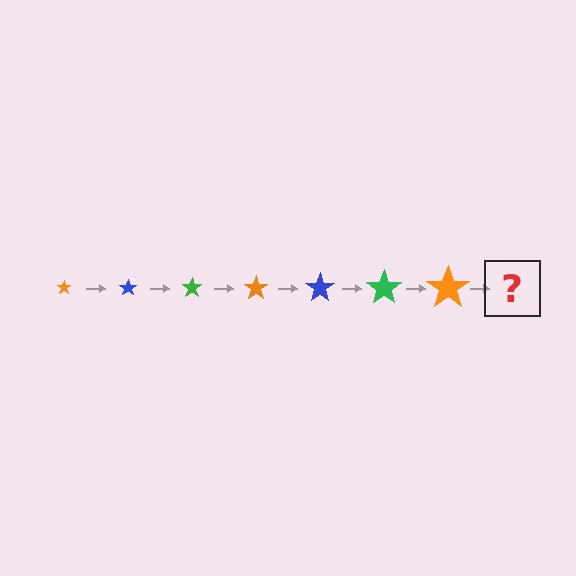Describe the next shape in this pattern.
It should be a blue star, larger than the previous one.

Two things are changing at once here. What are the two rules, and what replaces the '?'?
The two rules are that the star grows larger each step and the color cycles through orange, blue, and green. The '?' should be a blue star, larger than the previous one.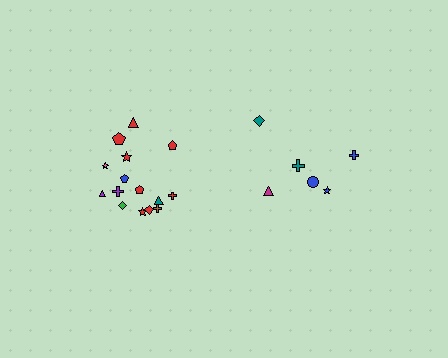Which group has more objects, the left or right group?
The left group.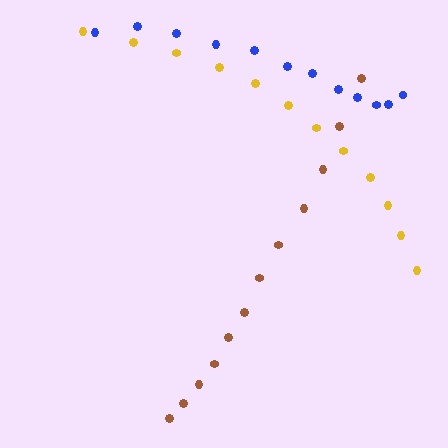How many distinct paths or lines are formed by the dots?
There are 3 distinct paths.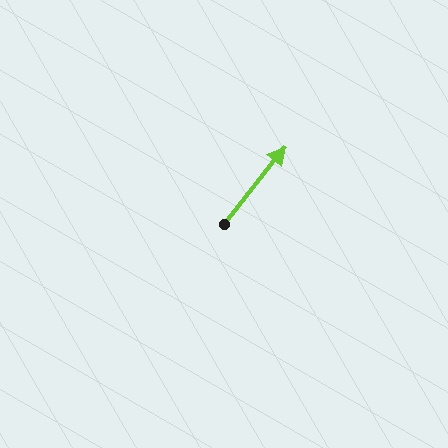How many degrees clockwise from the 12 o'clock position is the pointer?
Approximately 38 degrees.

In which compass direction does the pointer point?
Northeast.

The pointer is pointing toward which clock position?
Roughly 1 o'clock.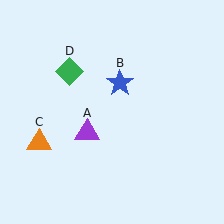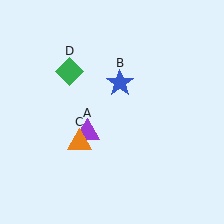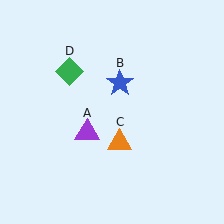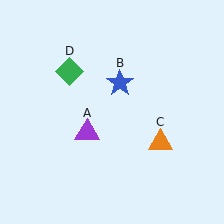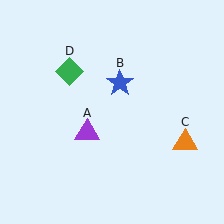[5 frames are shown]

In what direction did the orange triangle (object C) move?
The orange triangle (object C) moved right.